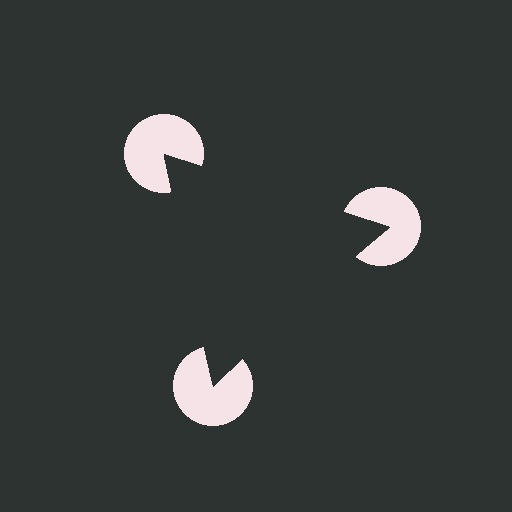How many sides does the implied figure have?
3 sides.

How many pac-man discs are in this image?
There are 3 — one at each vertex of the illusory triangle.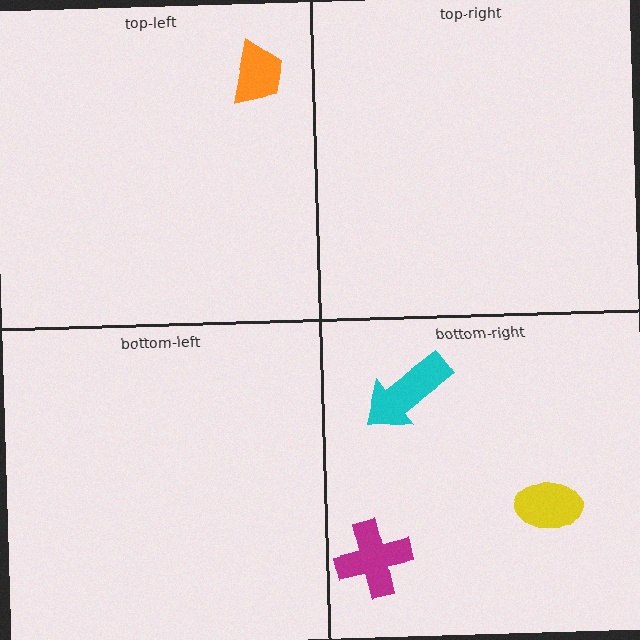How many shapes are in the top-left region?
1.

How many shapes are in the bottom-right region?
3.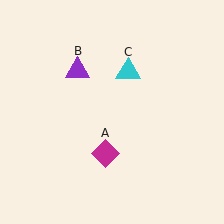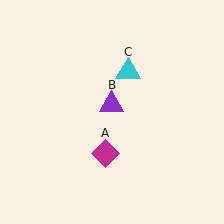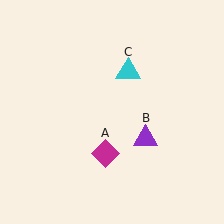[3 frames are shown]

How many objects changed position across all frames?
1 object changed position: purple triangle (object B).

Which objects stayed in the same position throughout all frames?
Magenta diamond (object A) and cyan triangle (object C) remained stationary.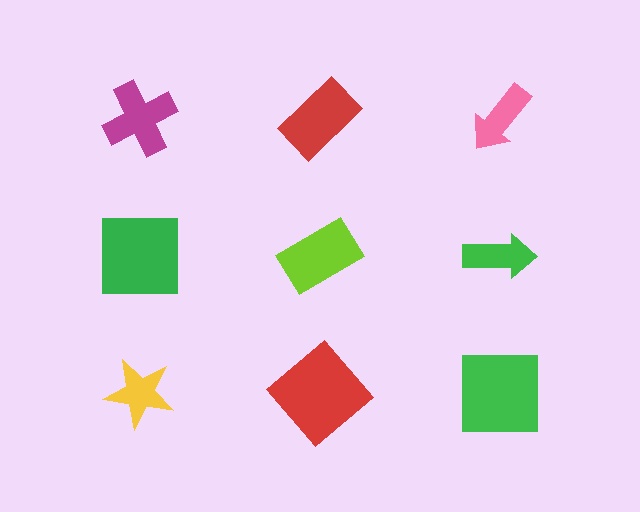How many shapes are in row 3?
3 shapes.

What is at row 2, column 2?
A lime rectangle.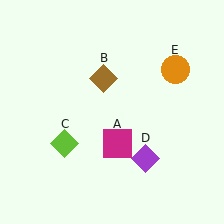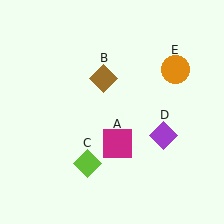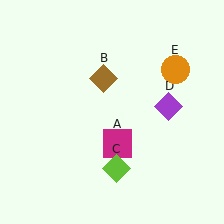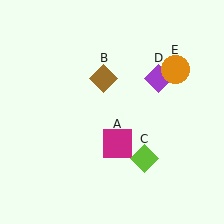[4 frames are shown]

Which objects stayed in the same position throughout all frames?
Magenta square (object A) and brown diamond (object B) and orange circle (object E) remained stationary.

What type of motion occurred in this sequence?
The lime diamond (object C), purple diamond (object D) rotated counterclockwise around the center of the scene.